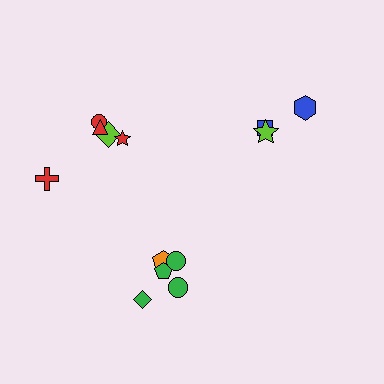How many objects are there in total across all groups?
There are 13 objects.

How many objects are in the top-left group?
There are 5 objects.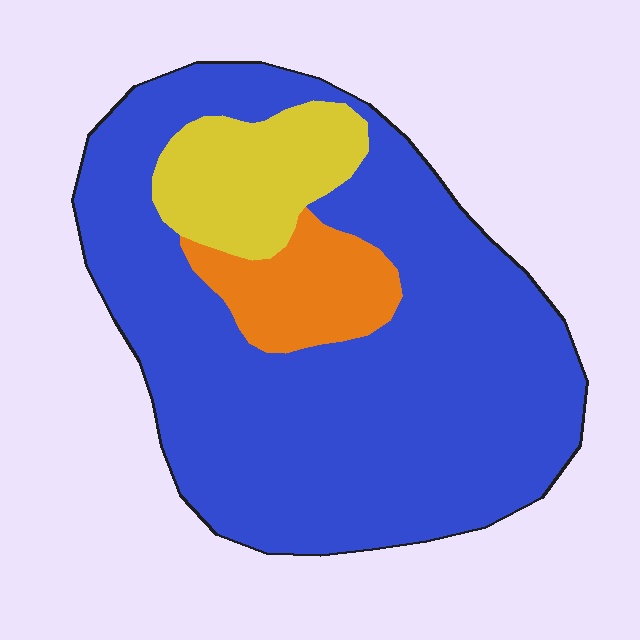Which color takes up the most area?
Blue, at roughly 75%.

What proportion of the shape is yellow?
Yellow covers roughly 15% of the shape.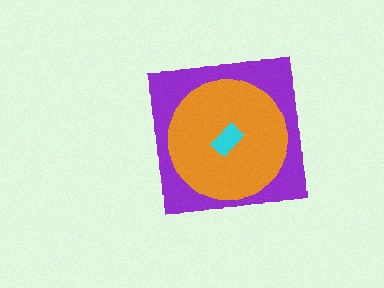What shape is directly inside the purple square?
The orange circle.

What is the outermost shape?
The purple square.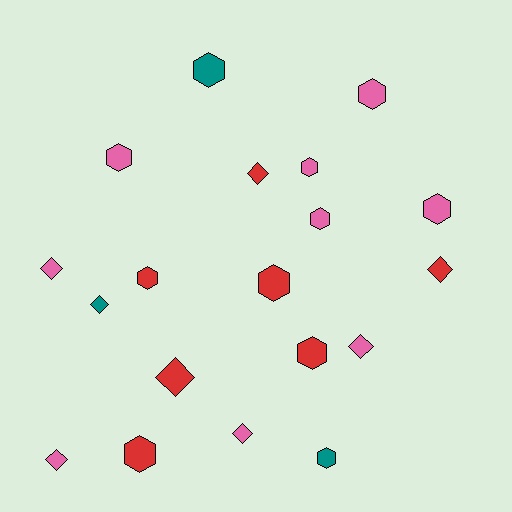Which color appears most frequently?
Pink, with 9 objects.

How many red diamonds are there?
There are 3 red diamonds.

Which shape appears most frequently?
Hexagon, with 11 objects.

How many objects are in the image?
There are 19 objects.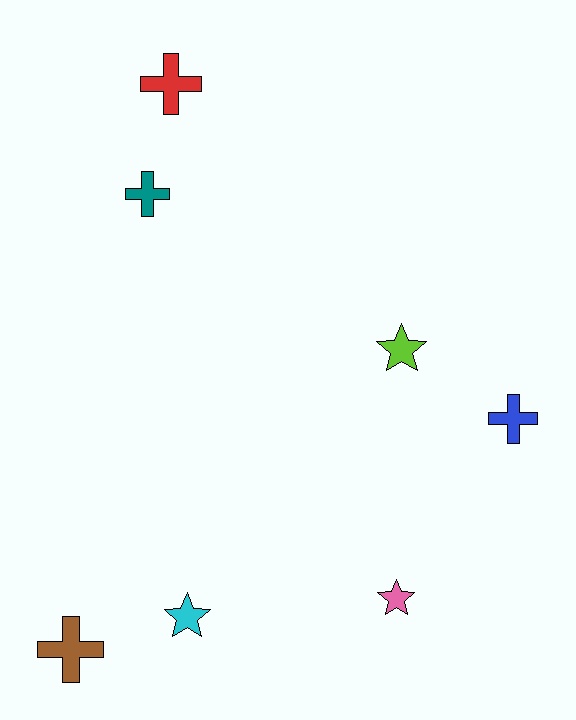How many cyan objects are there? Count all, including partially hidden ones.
There is 1 cyan object.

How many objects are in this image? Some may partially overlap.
There are 7 objects.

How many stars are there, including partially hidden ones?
There are 3 stars.